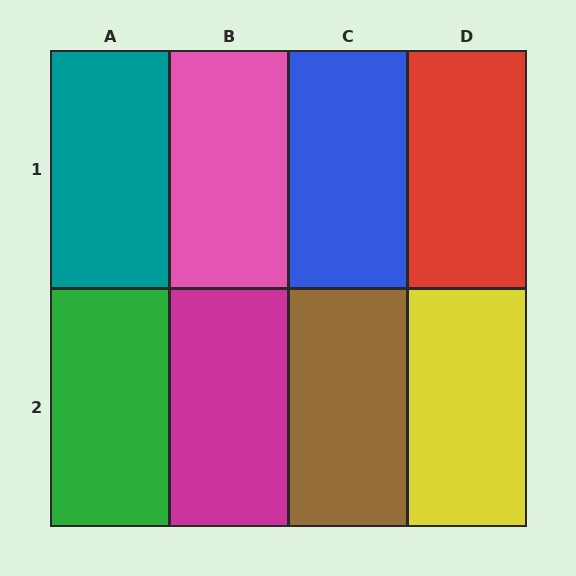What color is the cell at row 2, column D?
Yellow.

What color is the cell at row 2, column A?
Green.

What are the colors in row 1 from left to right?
Teal, pink, blue, red.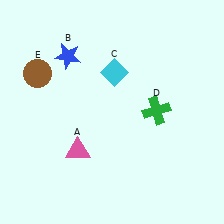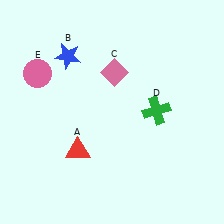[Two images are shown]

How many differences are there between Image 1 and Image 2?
There are 3 differences between the two images.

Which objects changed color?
A changed from pink to red. C changed from cyan to pink. E changed from brown to pink.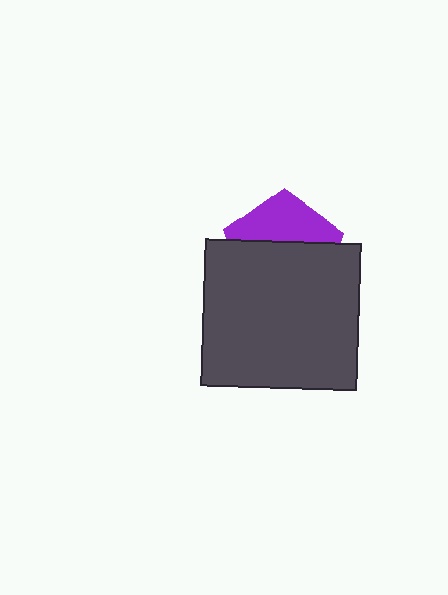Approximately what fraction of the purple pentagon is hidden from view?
Roughly 60% of the purple pentagon is hidden behind the dark gray rectangle.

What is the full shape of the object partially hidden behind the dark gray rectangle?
The partially hidden object is a purple pentagon.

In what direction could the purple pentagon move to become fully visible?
The purple pentagon could move up. That would shift it out from behind the dark gray rectangle entirely.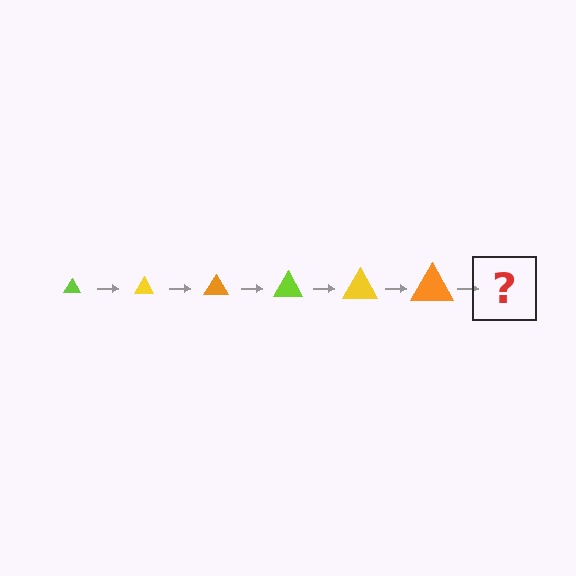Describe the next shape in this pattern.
It should be a lime triangle, larger than the previous one.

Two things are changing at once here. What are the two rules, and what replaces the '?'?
The two rules are that the triangle grows larger each step and the color cycles through lime, yellow, and orange. The '?' should be a lime triangle, larger than the previous one.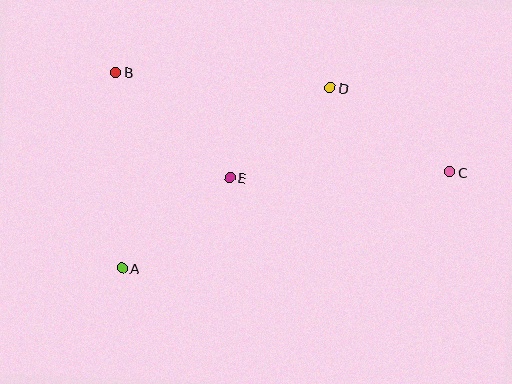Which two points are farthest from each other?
Points B and C are farthest from each other.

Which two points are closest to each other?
Points D and E are closest to each other.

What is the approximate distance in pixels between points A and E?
The distance between A and E is approximately 141 pixels.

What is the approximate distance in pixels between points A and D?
The distance between A and D is approximately 275 pixels.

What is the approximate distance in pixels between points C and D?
The distance between C and D is approximately 146 pixels.